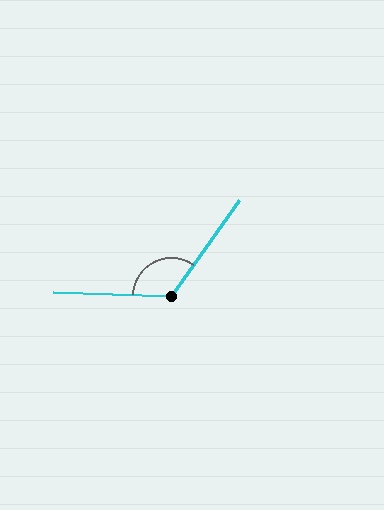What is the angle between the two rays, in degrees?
Approximately 123 degrees.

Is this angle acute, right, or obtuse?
It is obtuse.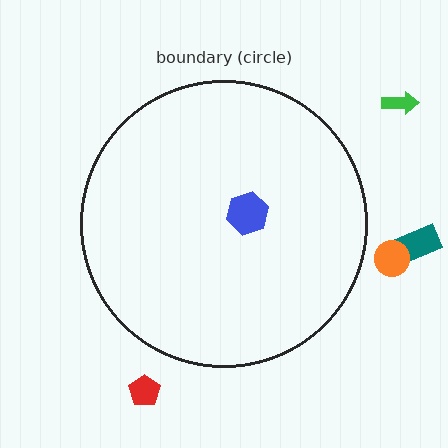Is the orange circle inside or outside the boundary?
Outside.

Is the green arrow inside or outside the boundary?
Outside.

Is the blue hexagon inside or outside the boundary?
Inside.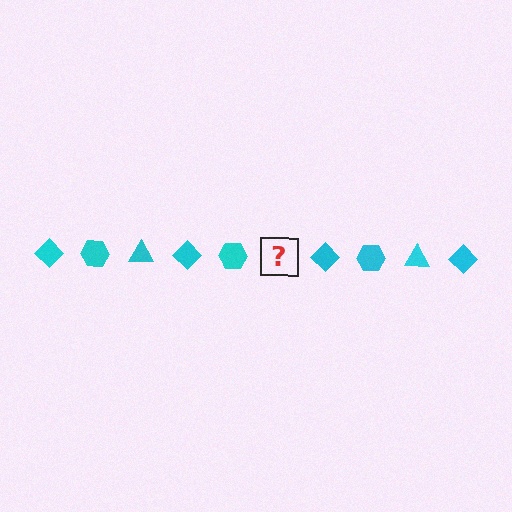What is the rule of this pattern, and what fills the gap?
The rule is that the pattern cycles through diamond, hexagon, triangle shapes in cyan. The gap should be filled with a cyan triangle.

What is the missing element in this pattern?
The missing element is a cyan triangle.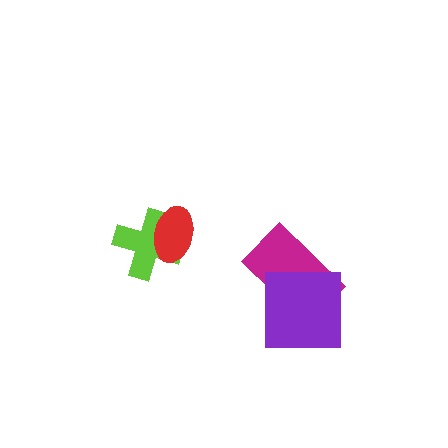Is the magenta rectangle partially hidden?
Yes, it is partially covered by another shape.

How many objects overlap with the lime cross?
1 object overlaps with the lime cross.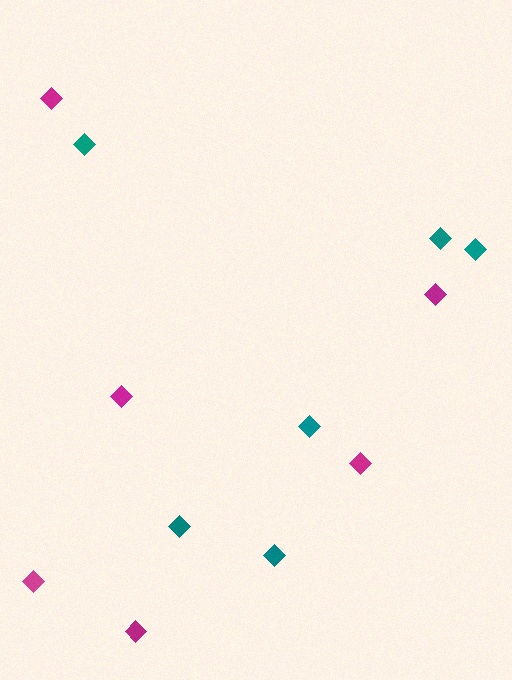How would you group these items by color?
There are 2 groups: one group of magenta diamonds (6) and one group of teal diamonds (6).